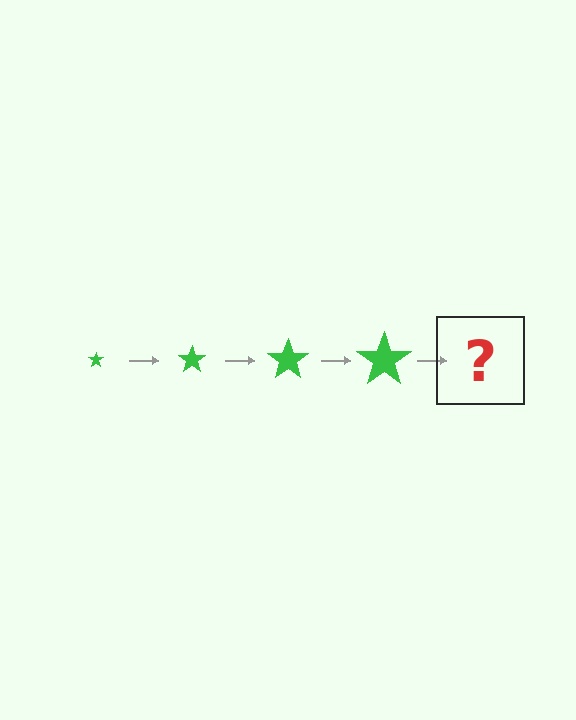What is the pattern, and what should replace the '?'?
The pattern is that the star gets progressively larger each step. The '?' should be a green star, larger than the previous one.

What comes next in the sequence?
The next element should be a green star, larger than the previous one.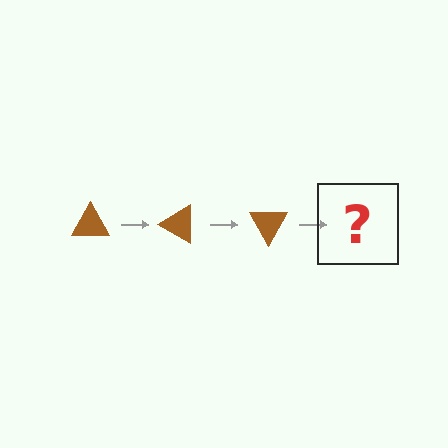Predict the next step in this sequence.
The next step is a brown triangle rotated 90 degrees.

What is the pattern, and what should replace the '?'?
The pattern is that the triangle rotates 30 degrees each step. The '?' should be a brown triangle rotated 90 degrees.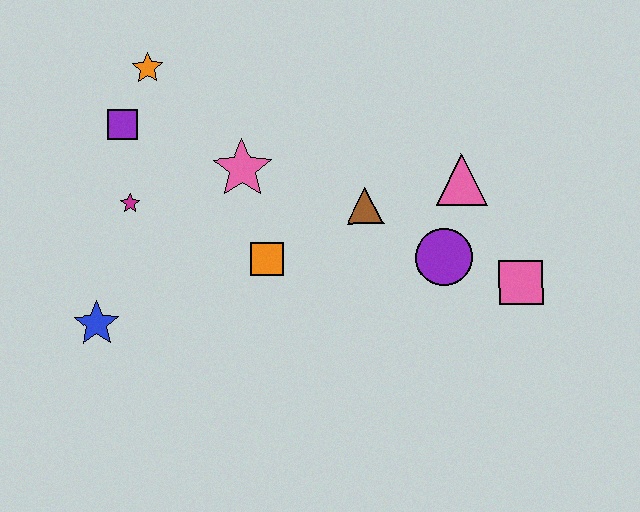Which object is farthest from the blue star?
The pink square is farthest from the blue star.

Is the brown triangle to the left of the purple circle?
Yes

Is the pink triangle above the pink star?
No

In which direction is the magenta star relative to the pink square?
The magenta star is to the left of the pink square.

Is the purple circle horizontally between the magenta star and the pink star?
No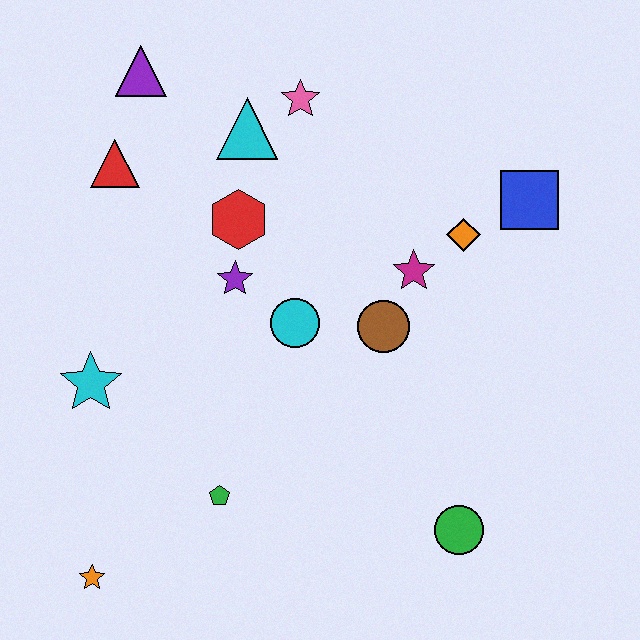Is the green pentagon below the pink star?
Yes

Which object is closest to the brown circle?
The magenta star is closest to the brown circle.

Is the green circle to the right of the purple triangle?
Yes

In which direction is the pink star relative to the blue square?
The pink star is to the left of the blue square.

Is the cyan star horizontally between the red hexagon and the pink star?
No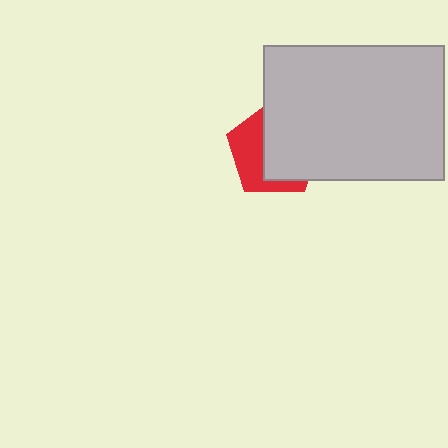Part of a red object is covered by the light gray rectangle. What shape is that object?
It is a pentagon.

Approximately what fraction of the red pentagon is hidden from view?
Roughly 59% of the red pentagon is hidden behind the light gray rectangle.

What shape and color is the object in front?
The object in front is a light gray rectangle.